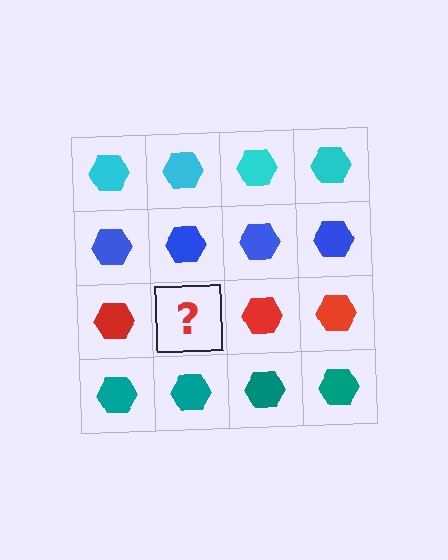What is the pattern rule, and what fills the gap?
The rule is that each row has a consistent color. The gap should be filled with a red hexagon.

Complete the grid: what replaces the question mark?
The question mark should be replaced with a red hexagon.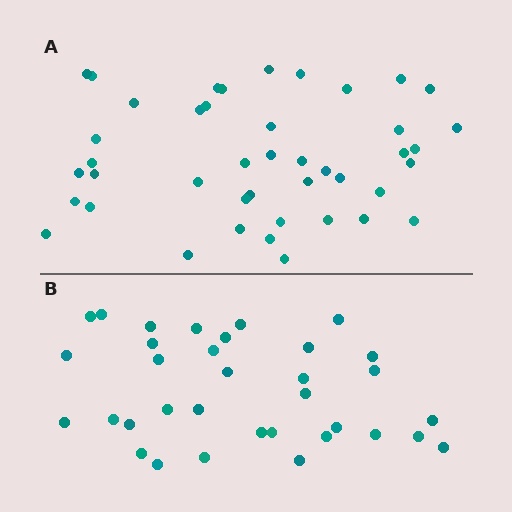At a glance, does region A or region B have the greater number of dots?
Region A (the top region) has more dots.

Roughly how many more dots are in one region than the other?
Region A has roughly 8 or so more dots than region B.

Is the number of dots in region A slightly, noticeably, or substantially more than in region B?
Region A has noticeably more, but not dramatically so. The ratio is roughly 1.3 to 1.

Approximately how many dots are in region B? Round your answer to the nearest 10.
About 30 dots. (The exact count is 34, which rounds to 30.)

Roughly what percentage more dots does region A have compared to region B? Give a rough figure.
About 25% more.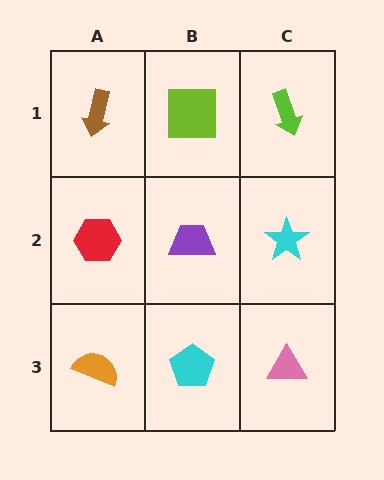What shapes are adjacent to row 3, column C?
A cyan star (row 2, column C), a cyan pentagon (row 3, column B).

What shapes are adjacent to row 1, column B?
A purple trapezoid (row 2, column B), a brown arrow (row 1, column A), a lime arrow (row 1, column C).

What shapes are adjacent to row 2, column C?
A lime arrow (row 1, column C), a pink triangle (row 3, column C), a purple trapezoid (row 2, column B).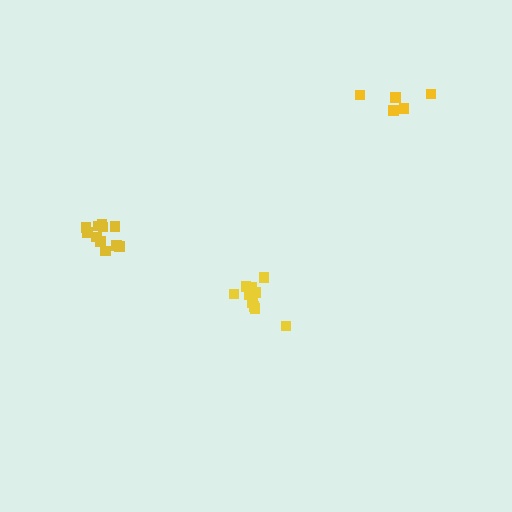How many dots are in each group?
Group 1: 11 dots, Group 2: 11 dots, Group 3: 5 dots (27 total).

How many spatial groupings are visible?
There are 3 spatial groupings.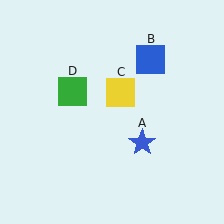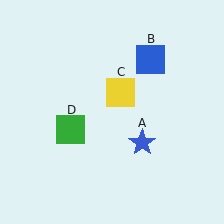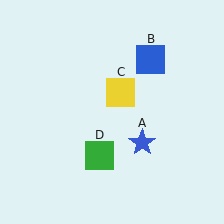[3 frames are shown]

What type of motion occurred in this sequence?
The green square (object D) rotated counterclockwise around the center of the scene.